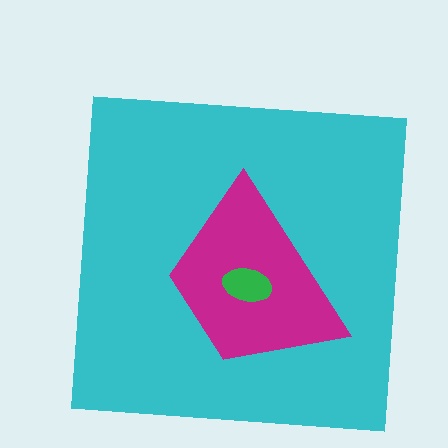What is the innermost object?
The green ellipse.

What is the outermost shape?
The cyan square.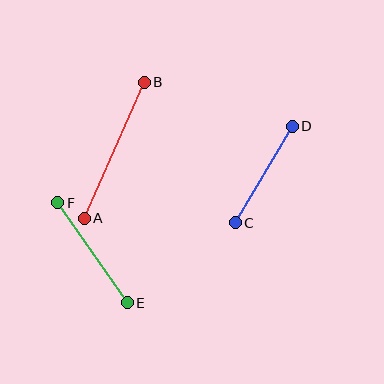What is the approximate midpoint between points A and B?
The midpoint is at approximately (114, 150) pixels.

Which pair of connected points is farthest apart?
Points A and B are farthest apart.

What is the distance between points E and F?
The distance is approximately 122 pixels.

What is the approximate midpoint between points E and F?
The midpoint is at approximately (92, 253) pixels.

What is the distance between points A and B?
The distance is approximately 149 pixels.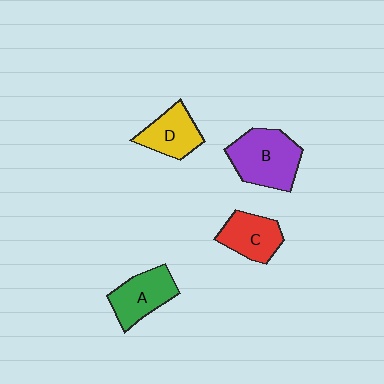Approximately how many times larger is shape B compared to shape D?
Approximately 1.5 times.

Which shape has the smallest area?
Shape D (yellow).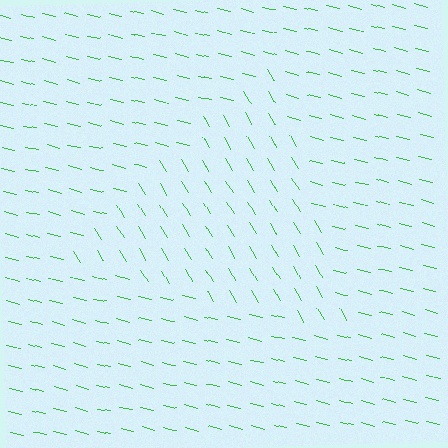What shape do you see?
I see a triangle.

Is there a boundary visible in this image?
Yes, there is a texture boundary formed by a change in line orientation.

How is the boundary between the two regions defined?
The boundary is defined purely by a change in line orientation (approximately 45 degrees difference). All lines are the same color and thickness.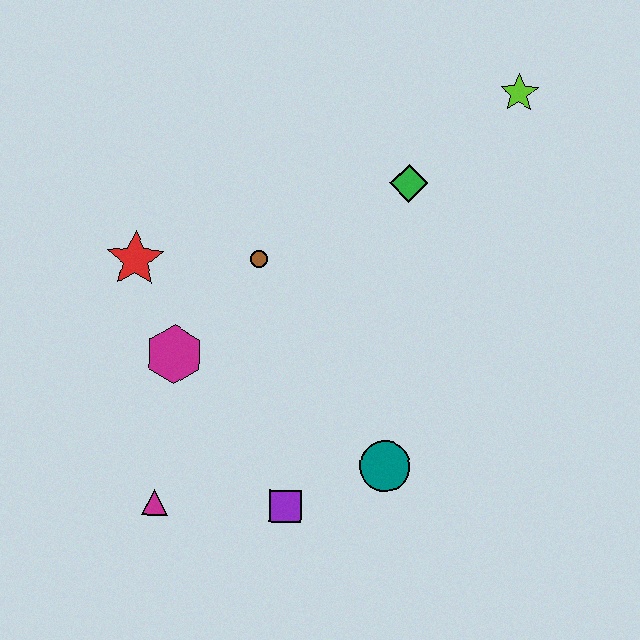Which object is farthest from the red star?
The lime star is farthest from the red star.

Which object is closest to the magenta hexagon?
The red star is closest to the magenta hexagon.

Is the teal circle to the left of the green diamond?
Yes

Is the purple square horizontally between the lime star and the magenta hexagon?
Yes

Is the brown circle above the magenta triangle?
Yes